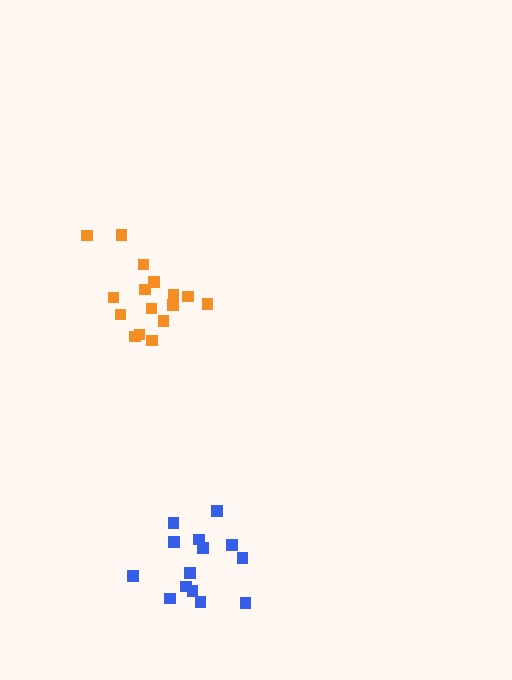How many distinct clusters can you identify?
There are 2 distinct clusters.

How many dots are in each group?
Group 1: 14 dots, Group 2: 16 dots (30 total).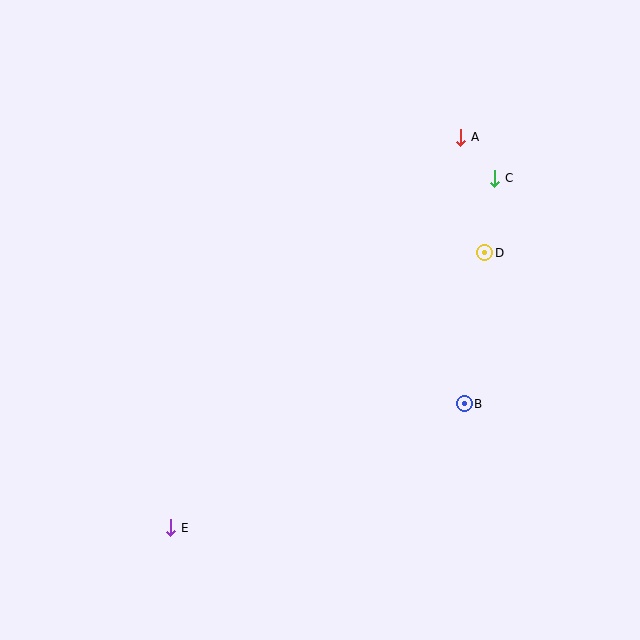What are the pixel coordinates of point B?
Point B is at (464, 404).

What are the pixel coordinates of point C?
Point C is at (495, 178).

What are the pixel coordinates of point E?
Point E is at (171, 528).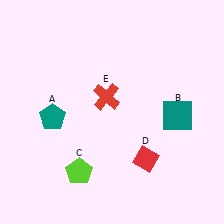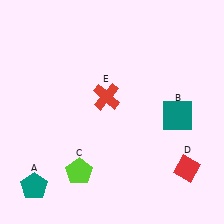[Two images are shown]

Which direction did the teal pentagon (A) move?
The teal pentagon (A) moved down.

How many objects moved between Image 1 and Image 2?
2 objects moved between the two images.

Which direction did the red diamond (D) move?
The red diamond (D) moved right.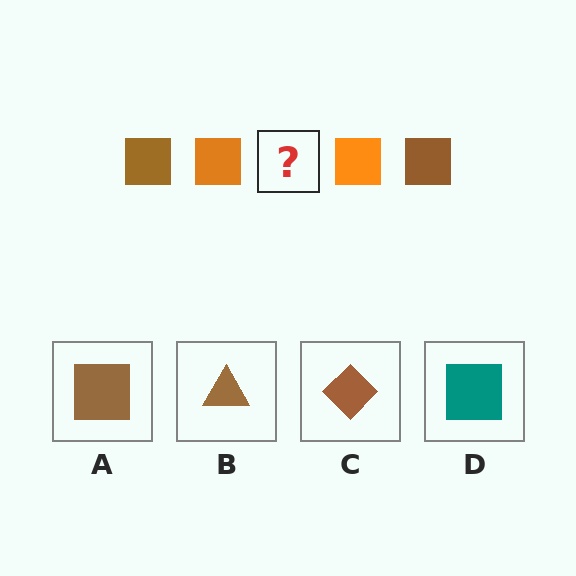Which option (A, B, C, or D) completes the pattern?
A.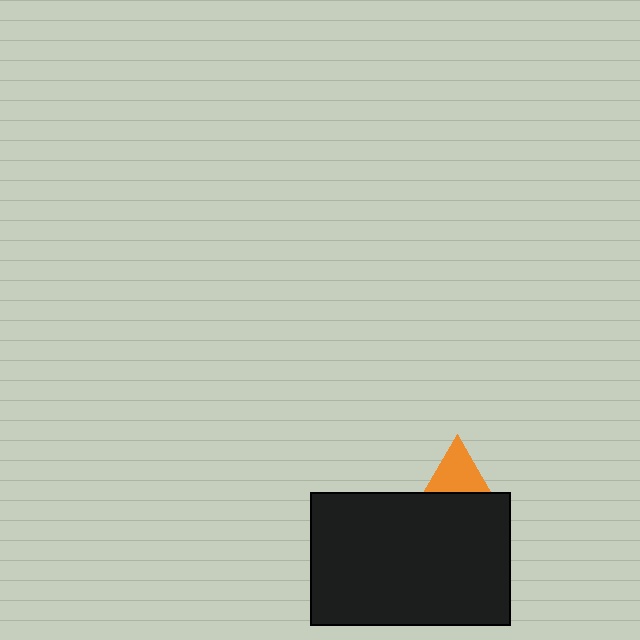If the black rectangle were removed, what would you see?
You would see the complete orange triangle.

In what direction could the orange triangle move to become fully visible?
The orange triangle could move up. That would shift it out from behind the black rectangle entirely.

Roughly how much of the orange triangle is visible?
A small part of it is visible (roughly 42%).